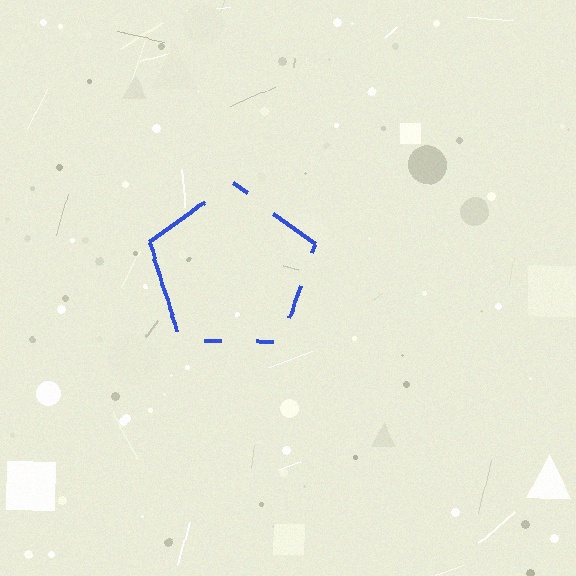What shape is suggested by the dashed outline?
The dashed outline suggests a pentagon.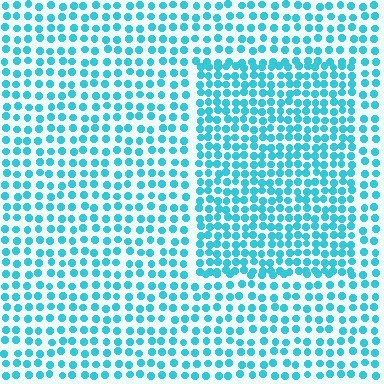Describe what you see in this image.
The image contains small cyan elements arranged at two different densities. A rectangle-shaped region is visible where the elements are more densely packed than the surrounding area.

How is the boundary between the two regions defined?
The boundary is defined by a change in element density (approximately 1.6x ratio). All elements are the same color, size, and shape.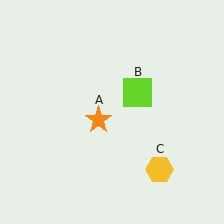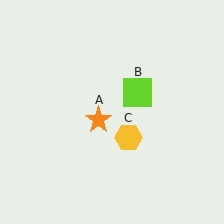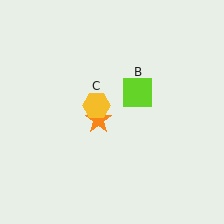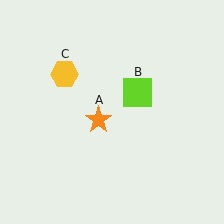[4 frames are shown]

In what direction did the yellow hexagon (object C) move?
The yellow hexagon (object C) moved up and to the left.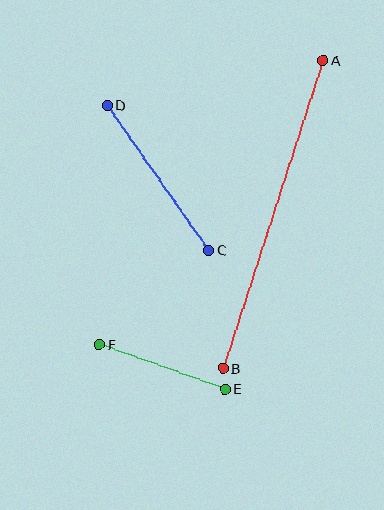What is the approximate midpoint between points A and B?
The midpoint is at approximately (273, 214) pixels.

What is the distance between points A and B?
The distance is approximately 324 pixels.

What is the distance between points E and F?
The distance is approximately 133 pixels.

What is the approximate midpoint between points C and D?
The midpoint is at approximately (158, 177) pixels.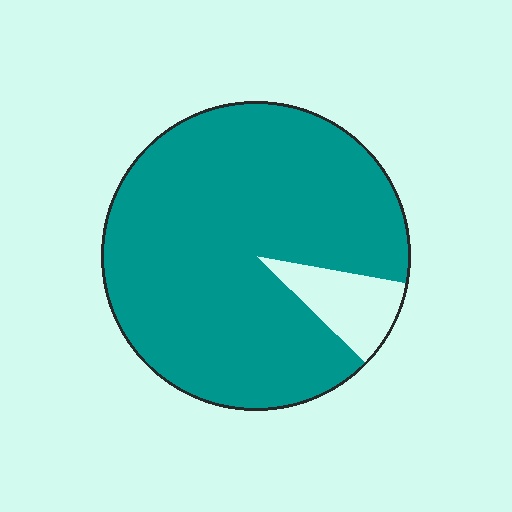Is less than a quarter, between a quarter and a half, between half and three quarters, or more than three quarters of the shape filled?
More than three quarters.